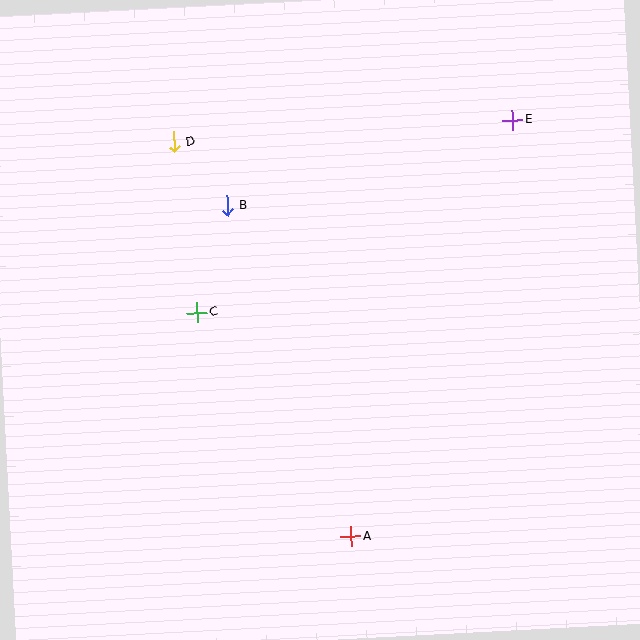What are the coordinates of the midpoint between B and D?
The midpoint between B and D is at (201, 174).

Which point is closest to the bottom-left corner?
Point A is closest to the bottom-left corner.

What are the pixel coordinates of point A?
Point A is at (351, 537).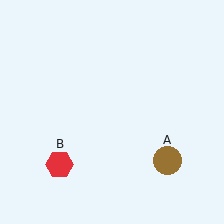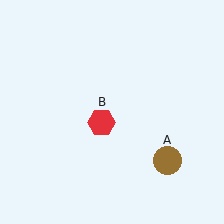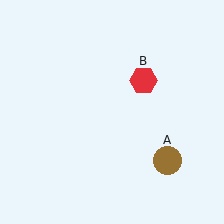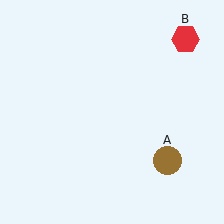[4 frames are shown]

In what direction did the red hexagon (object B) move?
The red hexagon (object B) moved up and to the right.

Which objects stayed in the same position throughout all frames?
Brown circle (object A) remained stationary.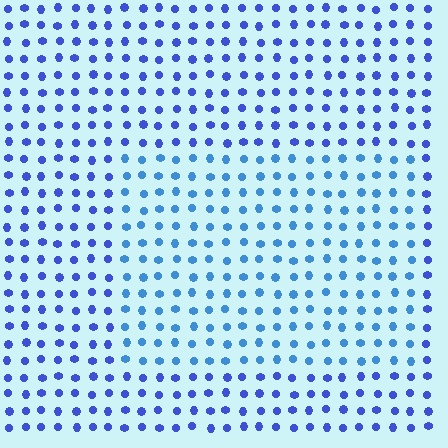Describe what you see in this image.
The image is filled with small blue elements in a uniform arrangement. A rectangle-shaped region is visible where the elements are tinted to a slightly different hue, forming a subtle color boundary.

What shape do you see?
I see a rectangle.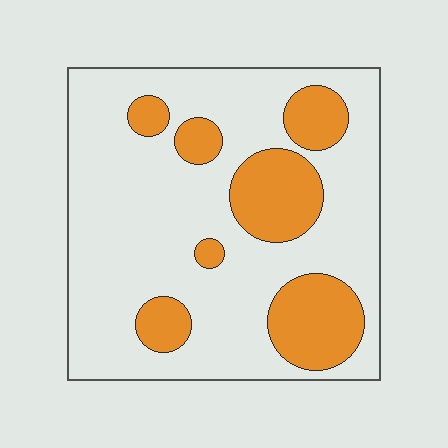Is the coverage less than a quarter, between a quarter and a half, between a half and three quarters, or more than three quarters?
Less than a quarter.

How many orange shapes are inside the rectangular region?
7.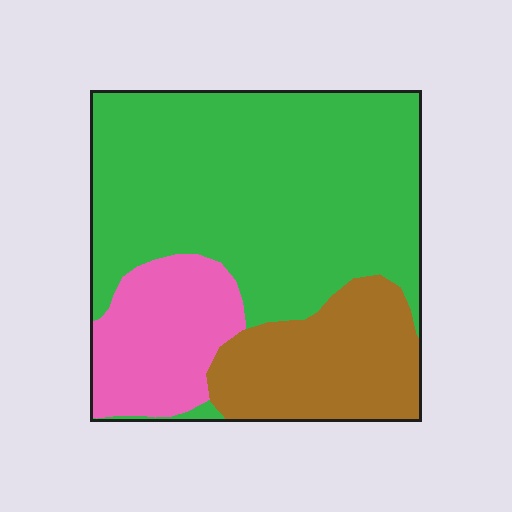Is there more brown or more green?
Green.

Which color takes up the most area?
Green, at roughly 60%.